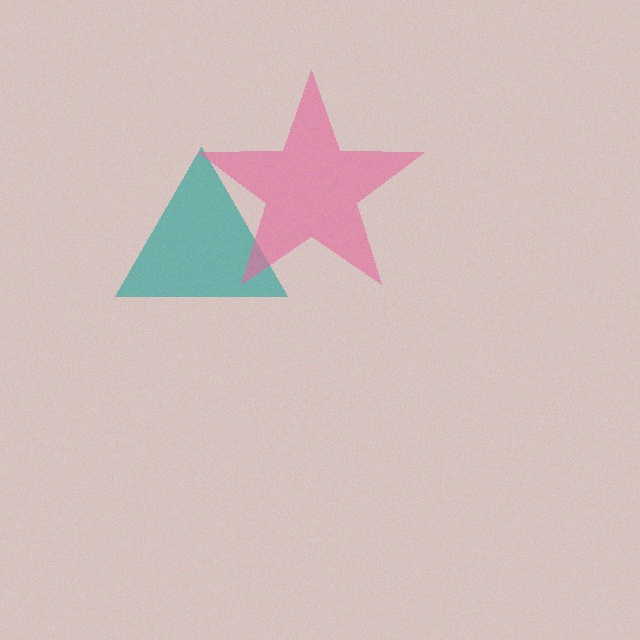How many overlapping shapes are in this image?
There are 2 overlapping shapes in the image.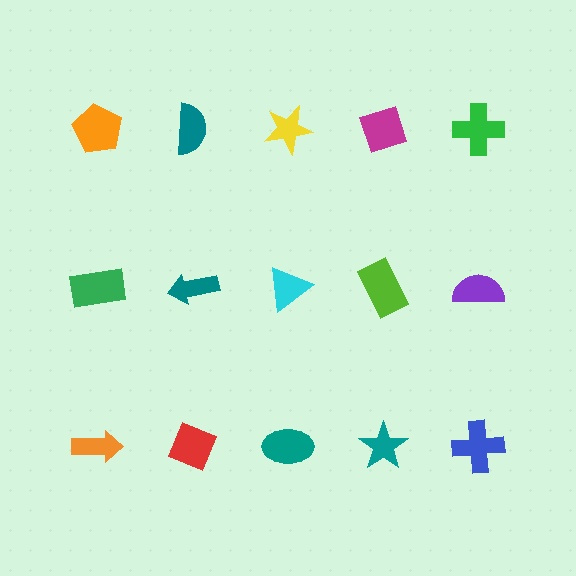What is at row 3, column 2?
A red diamond.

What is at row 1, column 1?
An orange pentagon.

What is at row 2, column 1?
A green rectangle.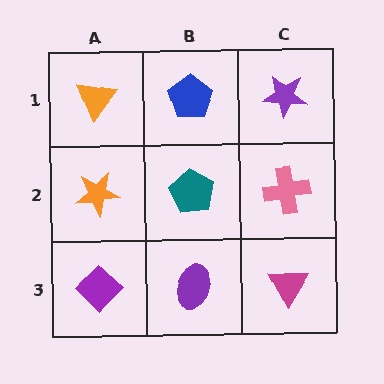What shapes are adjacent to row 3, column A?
An orange star (row 2, column A), a purple ellipse (row 3, column B).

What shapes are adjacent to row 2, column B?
A blue pentagon (row 1, column B), a purple ellipse (row 3, column B), an orange star (row 2, column A), a pink cross (row 2, column C).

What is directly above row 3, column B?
A teal pentagon.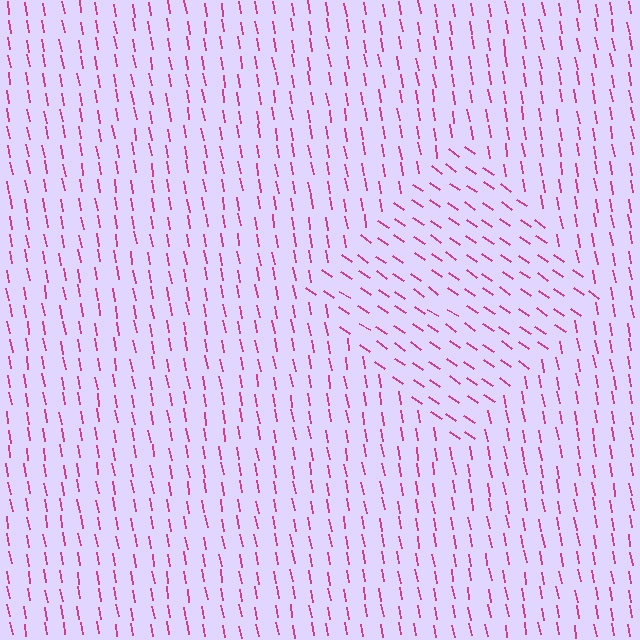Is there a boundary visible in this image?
Yes, there is a texture boundary formed by a change in line orientation.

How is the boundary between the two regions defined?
The boundary is defined purely by a change in line orientation (approximately 45 degrees difference). All lines are the same color and thickness.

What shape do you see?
I see a diamond.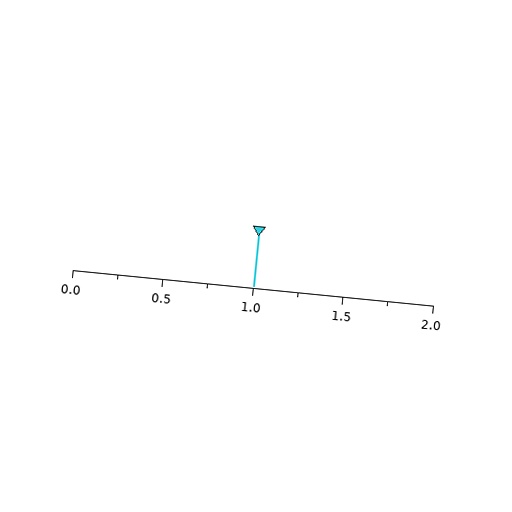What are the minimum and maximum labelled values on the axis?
The axis runs from 0.0 to 2.0.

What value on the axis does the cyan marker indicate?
The marker indicates approximately 1.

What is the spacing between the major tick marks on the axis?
The major ticks are spaced 0.5 apart.